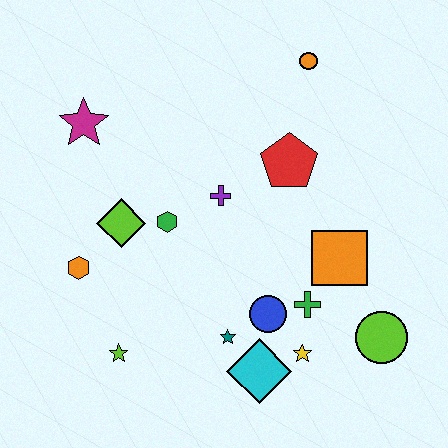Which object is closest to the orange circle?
The red pentagon is closest to the orange circle.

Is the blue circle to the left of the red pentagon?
Yes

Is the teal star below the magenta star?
Yes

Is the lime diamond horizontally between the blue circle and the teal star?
No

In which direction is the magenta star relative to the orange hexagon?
The magenta star is above the orange hexagon.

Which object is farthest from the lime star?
The orange circle is farthest from the lime star.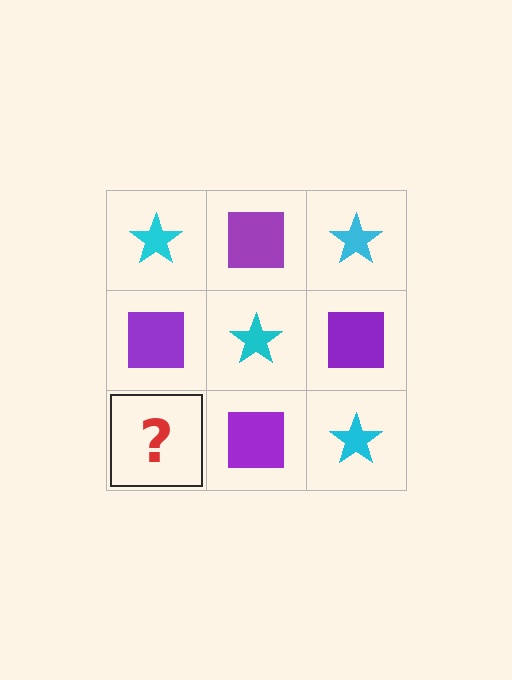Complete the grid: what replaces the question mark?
The question mark should be replaced with a cyan star.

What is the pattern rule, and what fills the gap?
The rule is that it alternates cyan star and purple square in a checkerboard pattern. The gap should be filled with a cyan star.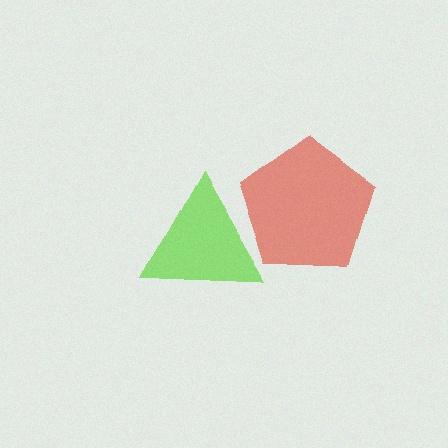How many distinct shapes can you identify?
There are 2 distinct shapes: a red pentagon, a lime triangle.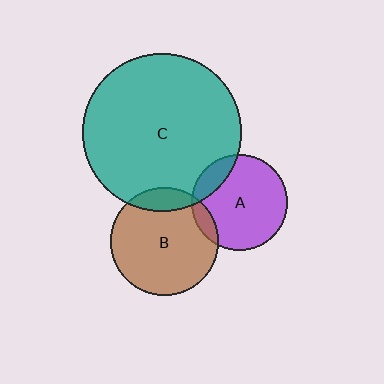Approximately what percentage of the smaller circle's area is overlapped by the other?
Approximately 10%.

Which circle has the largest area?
Circle C (teal).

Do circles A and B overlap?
Yes.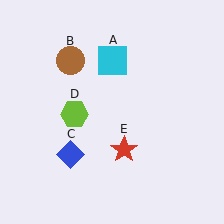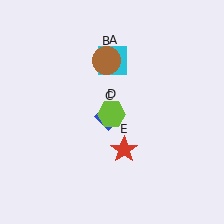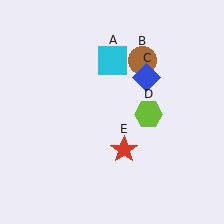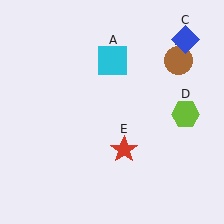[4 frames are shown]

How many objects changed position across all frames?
3 objects changed position: brown circle (object B), blue diamond (object C), lime hexagon (object D).